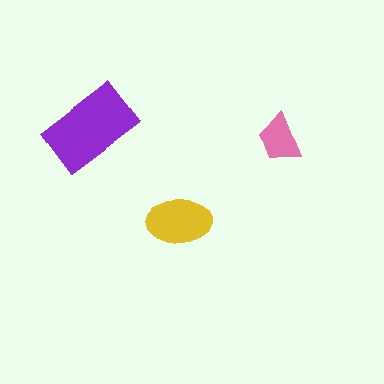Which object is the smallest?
The pink trapezoid.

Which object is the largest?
The purple rectangle.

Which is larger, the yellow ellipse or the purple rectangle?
The purple rectangle.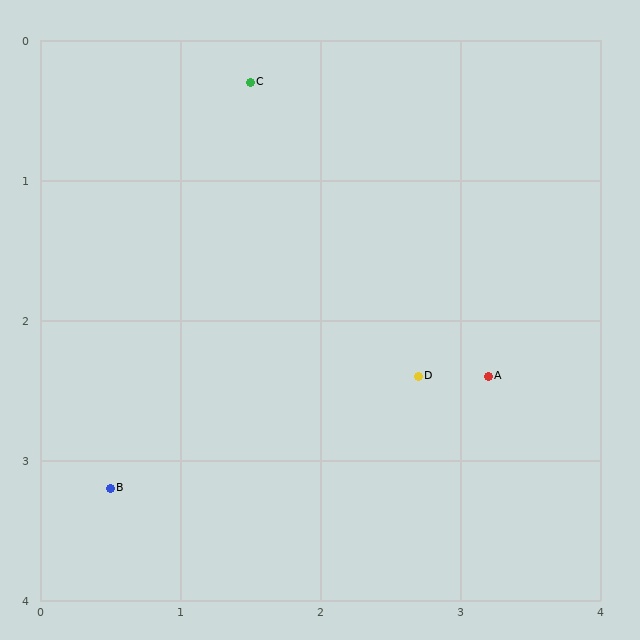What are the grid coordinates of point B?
Point B is at approximately (0.5, 3.2).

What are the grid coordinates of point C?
Point C is at approximately (1.5, 0.3).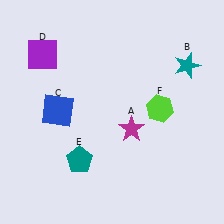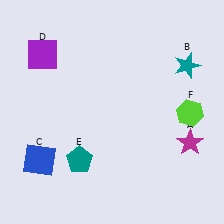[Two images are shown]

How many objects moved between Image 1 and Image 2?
3 objects moved between the two images.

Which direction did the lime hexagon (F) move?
The lime hexagon (F) moved right.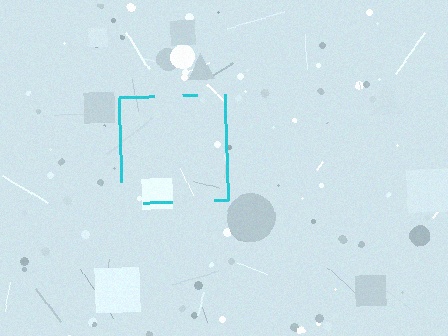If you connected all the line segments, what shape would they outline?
They would outline a square.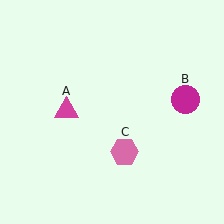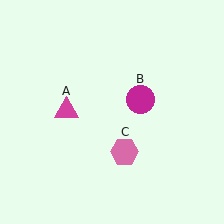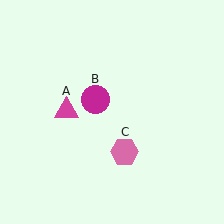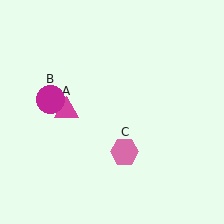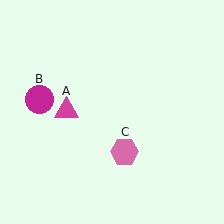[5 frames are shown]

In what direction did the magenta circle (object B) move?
The magenta circle (object B) moved left.